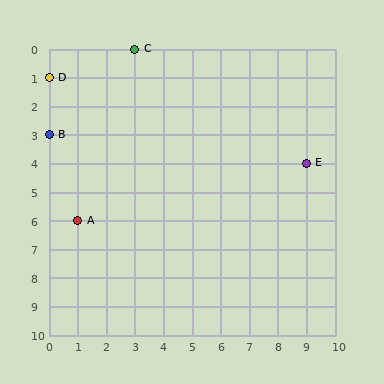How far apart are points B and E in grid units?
Points B and E are 9 columns and 1 row apart (about 9.1 grid units diagonally).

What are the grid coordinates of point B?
Point B is at grid coordinates (0, 3).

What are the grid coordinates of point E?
Point E is at grid coordinates (9, 4).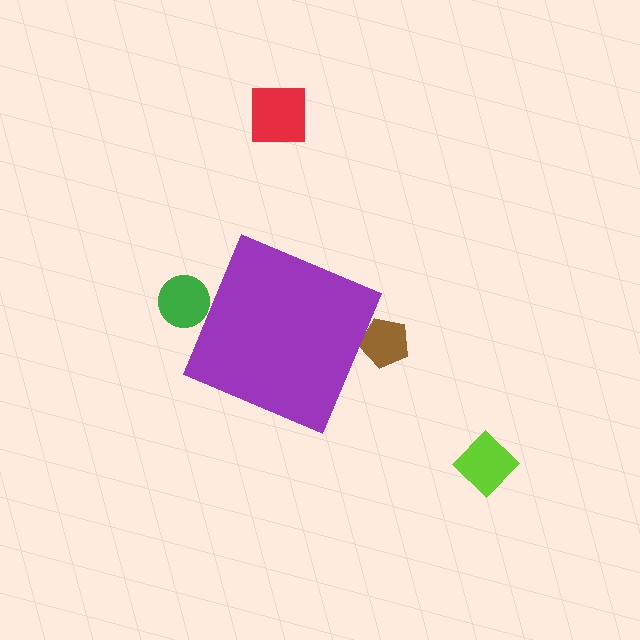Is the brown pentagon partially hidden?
Yes, the brown pentagon is partially hidden behind the purple diamond.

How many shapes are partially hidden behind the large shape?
2 shapes are partially hidden.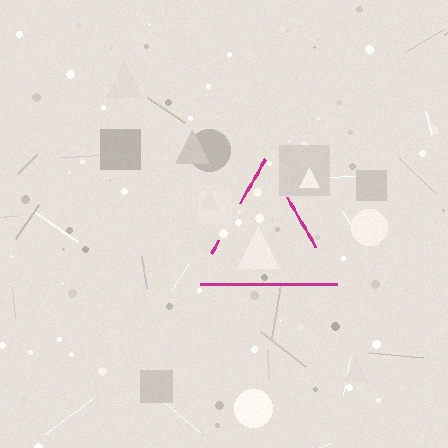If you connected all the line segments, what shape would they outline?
They would outline a triangle.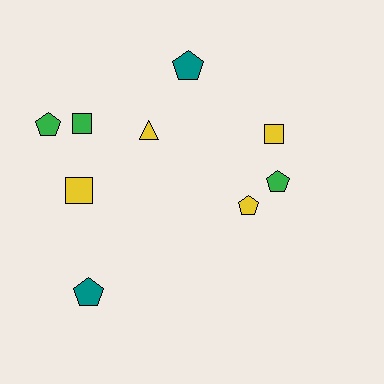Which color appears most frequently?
Yellow, with 4 objects.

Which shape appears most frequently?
Pentagon, with 5 objects.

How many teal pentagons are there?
There are 2 teal pentagons.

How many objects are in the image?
There are 9 objects.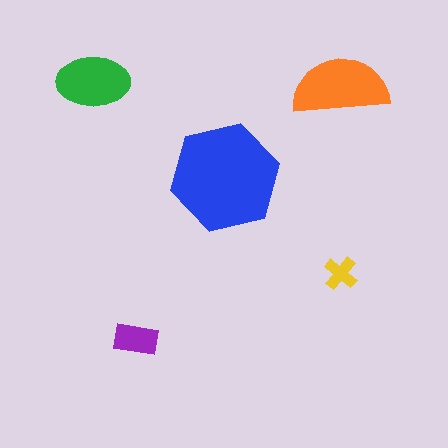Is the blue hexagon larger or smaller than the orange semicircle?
Larger.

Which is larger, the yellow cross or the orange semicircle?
The orange semicircle.